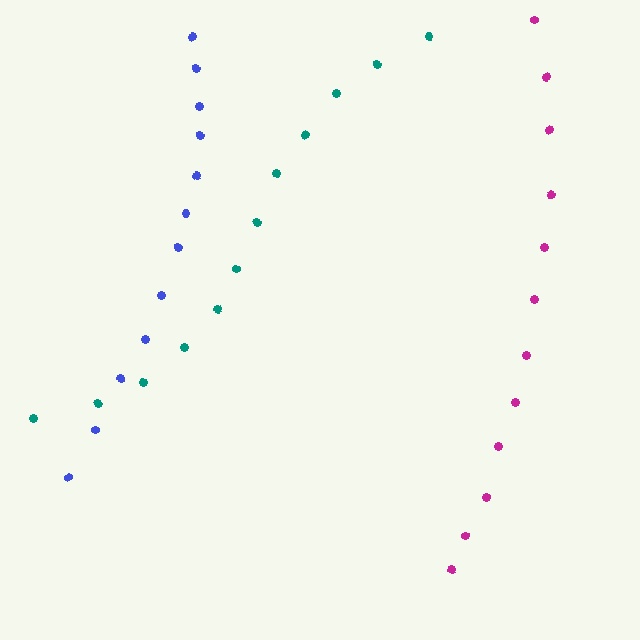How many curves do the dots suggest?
There are 3 distinct paths.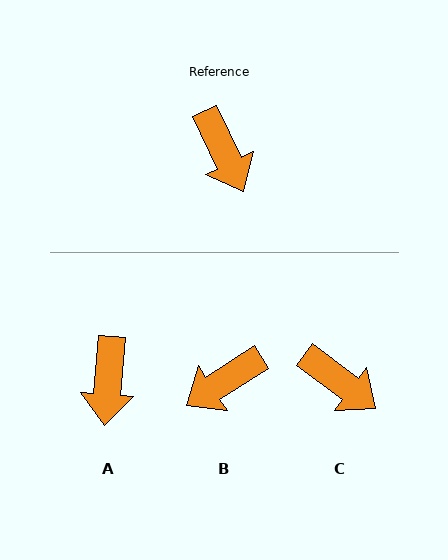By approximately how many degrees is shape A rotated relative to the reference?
Approximately 31 degrees clockwise.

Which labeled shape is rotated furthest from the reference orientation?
B, about 83 degrees away.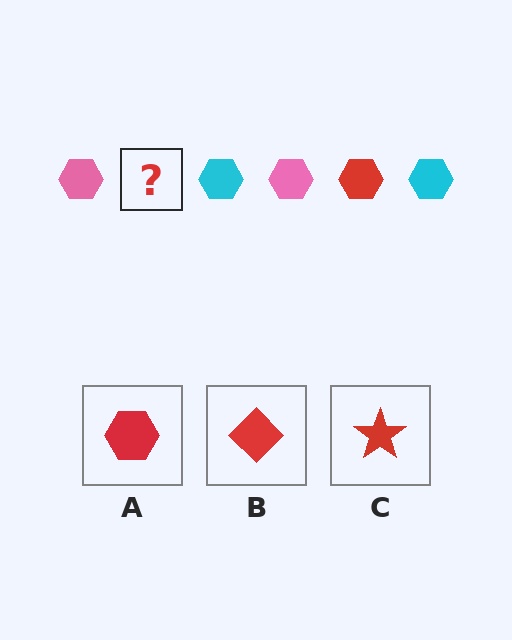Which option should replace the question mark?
Option A.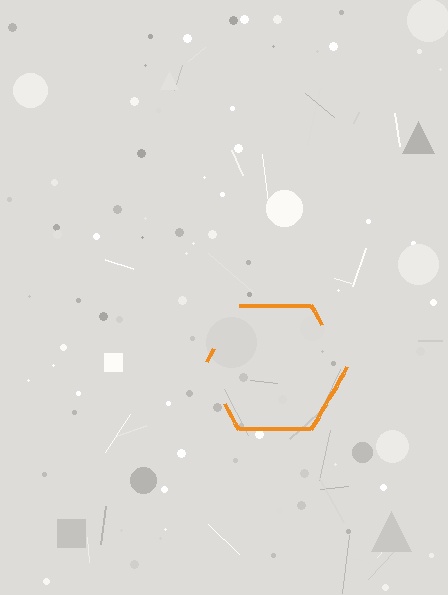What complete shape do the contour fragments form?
The contour fragments form a hexagon.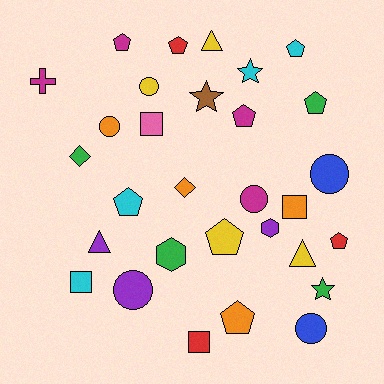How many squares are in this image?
There are 4 squares.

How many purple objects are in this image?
There are 3 purple objects.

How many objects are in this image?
There are 30 objects.